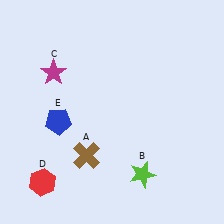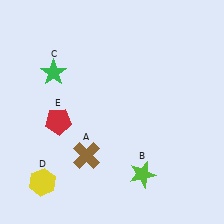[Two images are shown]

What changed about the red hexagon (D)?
In Image 1, D is red. In Image 2, it changed to yellow.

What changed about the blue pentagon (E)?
In Image 1, E is blue. In Image 2, it changed to red.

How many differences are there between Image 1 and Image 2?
There are 3 differences between the two images.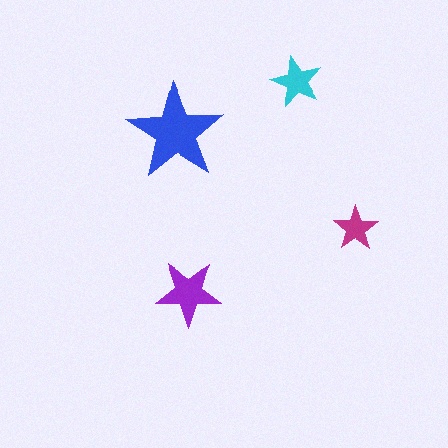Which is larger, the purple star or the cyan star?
The purple one.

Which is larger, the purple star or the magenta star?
The purple one.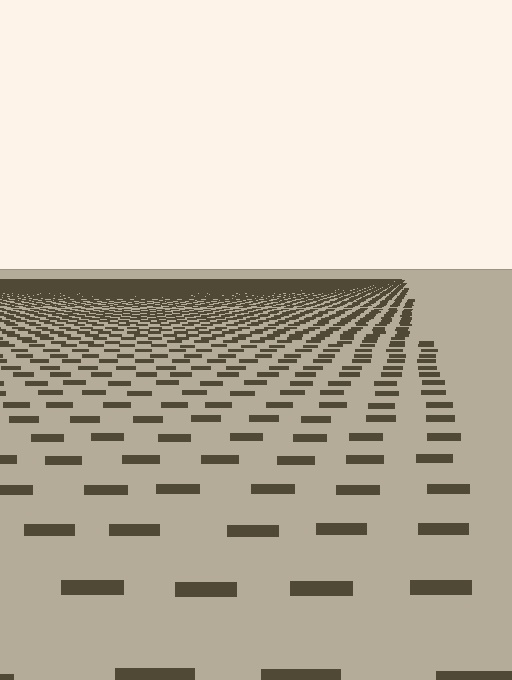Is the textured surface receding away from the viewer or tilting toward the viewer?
The surface is receding away from the viewer. Texture elements get smaller and denser toward the top.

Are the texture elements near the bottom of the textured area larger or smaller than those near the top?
Larger. Near the bottom, elements are closer to the viewer and appear at a bigger on-screen size.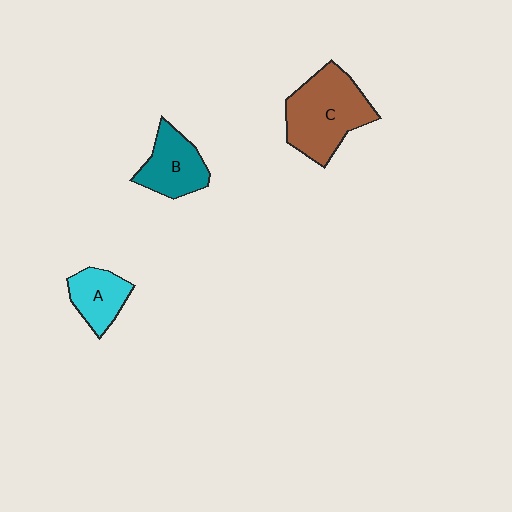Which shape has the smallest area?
Shape A (cyan).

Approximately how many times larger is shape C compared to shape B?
Approximately 1.6 times.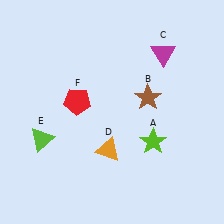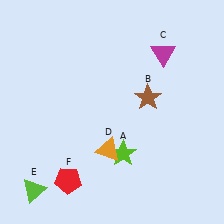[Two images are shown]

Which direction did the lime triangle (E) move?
The lime triangle (E) moved down.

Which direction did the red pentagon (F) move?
The red pentagon (F) moved down.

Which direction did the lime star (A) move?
The lime star (A) moved left.